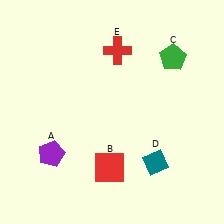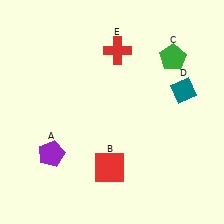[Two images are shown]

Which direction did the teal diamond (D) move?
The teal diamond (D) moved up.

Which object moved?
The teal diamond (D) moved up.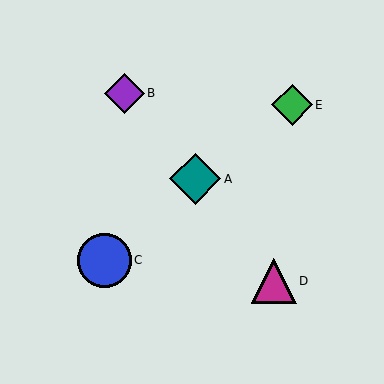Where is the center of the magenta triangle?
The center of the magenta triangle is at (274, 281).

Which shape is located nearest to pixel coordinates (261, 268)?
The magenta triangle (labeled D) at (274, 281) is nearest to that location.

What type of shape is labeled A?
Shape A is a teal diamond.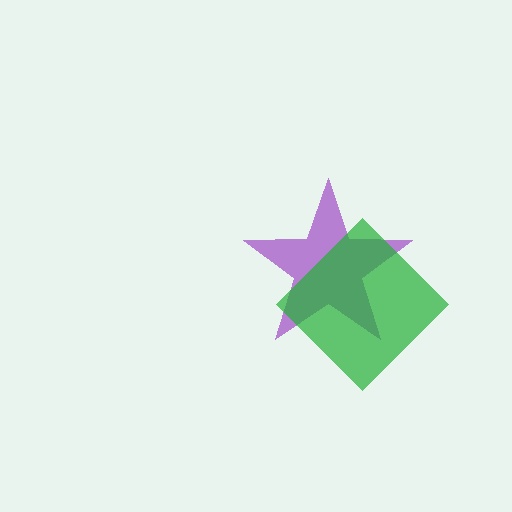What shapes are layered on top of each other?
The layered shapes are: a purple star, a green diamond.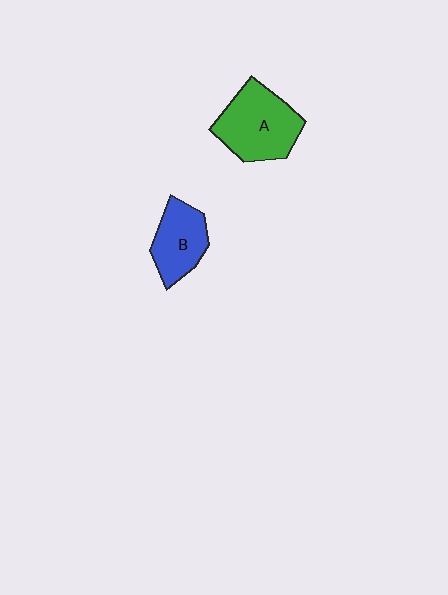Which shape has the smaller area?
Shape B (blue).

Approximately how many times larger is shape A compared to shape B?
Approximately 1.4 times.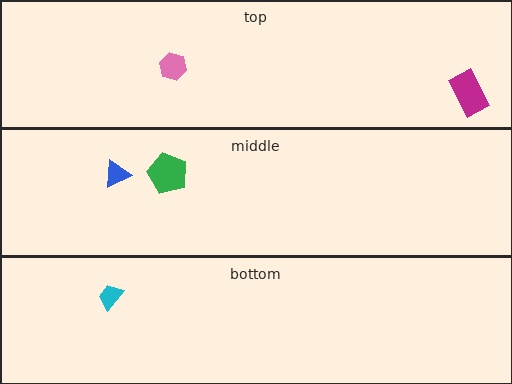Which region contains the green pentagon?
The middle region.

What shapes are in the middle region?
The green pentagon, the blue triangle.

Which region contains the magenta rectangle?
The top region.